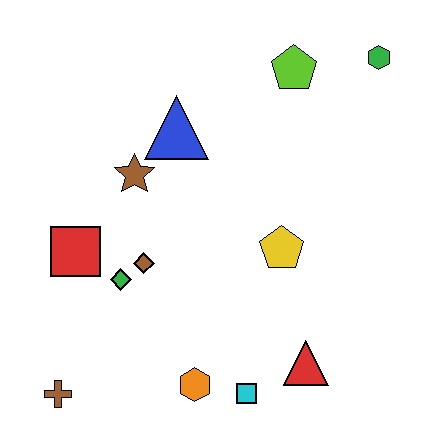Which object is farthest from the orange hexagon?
The green hexagon is farthest from the orange hexagon.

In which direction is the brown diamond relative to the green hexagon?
The brown diamond is to the left of the green hexagon.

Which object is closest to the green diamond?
The brown diamond is closest to the green diamond.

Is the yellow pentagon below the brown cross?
No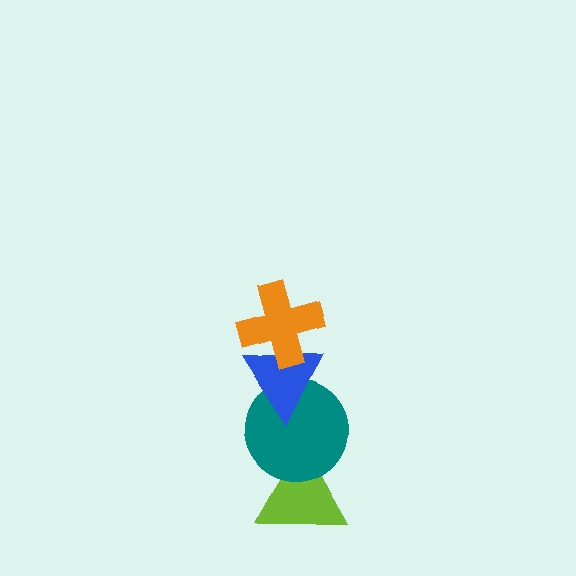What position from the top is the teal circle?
The teal circle is 3rd from the top.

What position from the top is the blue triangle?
The blue triangle is 2nd from the top.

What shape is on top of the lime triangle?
The teal circle is on top of the lime triangle.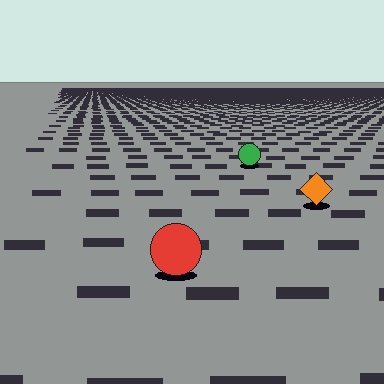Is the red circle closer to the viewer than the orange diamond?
Yes. The red circle is closer — you can tell from the texture gradient: the ground texture is coarser near it.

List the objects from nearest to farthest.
From nearest to farthest: the red circle, the orange diamond, the green circle.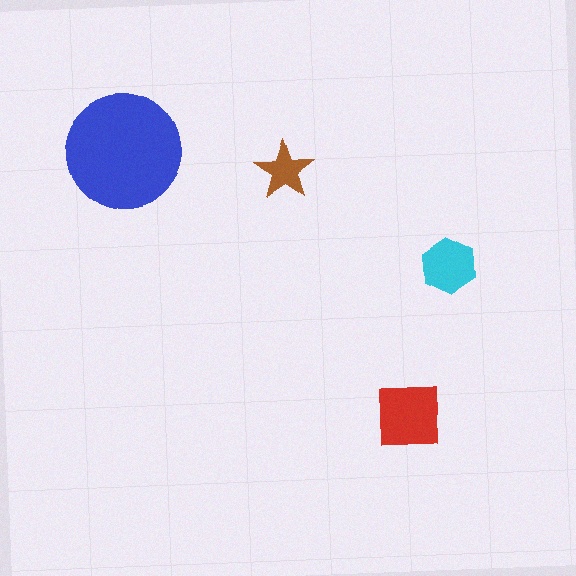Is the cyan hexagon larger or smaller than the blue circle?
Smaller.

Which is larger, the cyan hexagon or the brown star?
The cyan hexagon.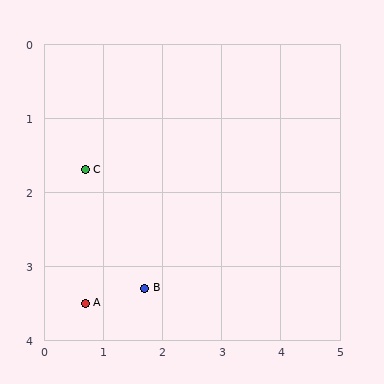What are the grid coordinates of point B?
Point B is at approximately (1.7, 3.3).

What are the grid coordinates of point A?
Point A is at approximately (0.7, 3.5).